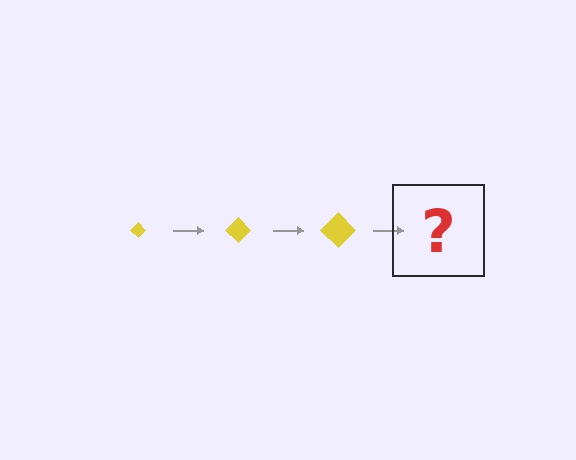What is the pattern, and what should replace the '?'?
The pattern is that the diamond gets progressively larger each step. The '?' should be a yellow diamond, larger than the previous one.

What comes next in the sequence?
The next element should be a yellow diamond, larger than the previous one.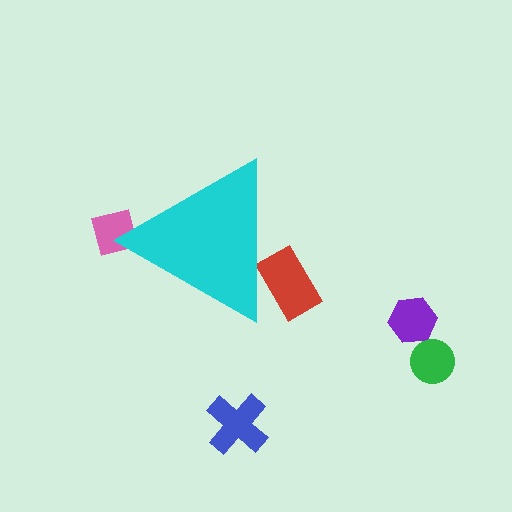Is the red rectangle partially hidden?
Yes, the red rectangle is partially hidden behind the cyan triangle.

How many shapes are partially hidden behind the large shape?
2 shapes are partially hidden.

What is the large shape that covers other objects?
A cyan triangle.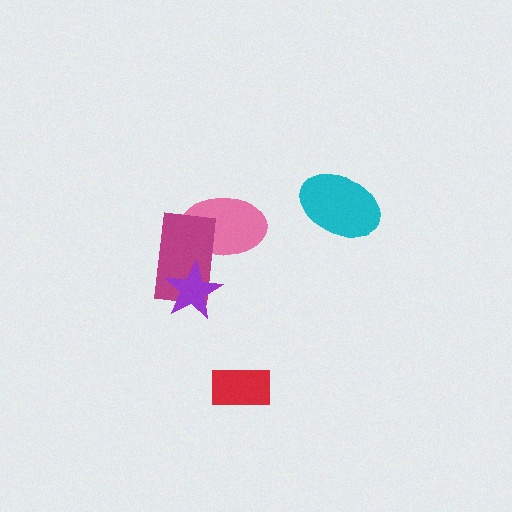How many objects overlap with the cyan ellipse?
0 objects overlap with the cyan ellipse.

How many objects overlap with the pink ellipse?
1 object overlaps with the pink ellipse.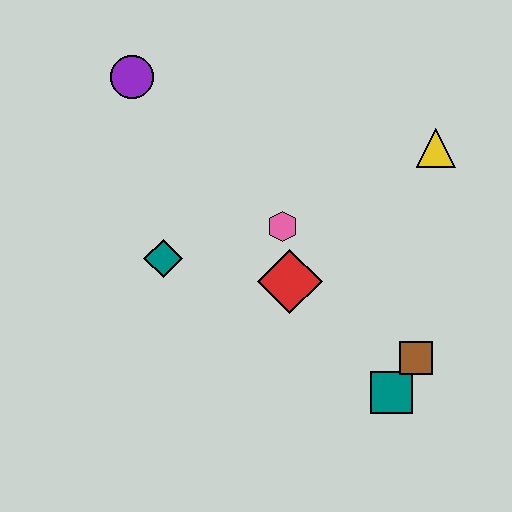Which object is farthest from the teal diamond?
The yellow triangle is farthest from the teal diamond.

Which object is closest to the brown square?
The teal square is closest to the brown square.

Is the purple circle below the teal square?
No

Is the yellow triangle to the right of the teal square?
Yes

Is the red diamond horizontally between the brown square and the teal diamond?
Yes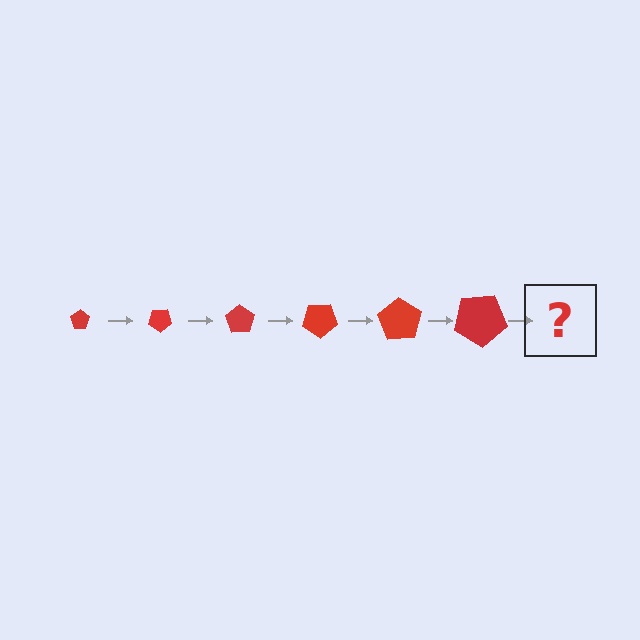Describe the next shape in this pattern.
It should be a pentagon, larger than the previous one and rotated 210 degrees from the start.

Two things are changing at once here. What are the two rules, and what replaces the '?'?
The two rules are that the pentagon grows larger each step and it rotates 35 degrees each step. The '?' should be a pentagon, larger than the previous one and rotated 210 degrees from the start.